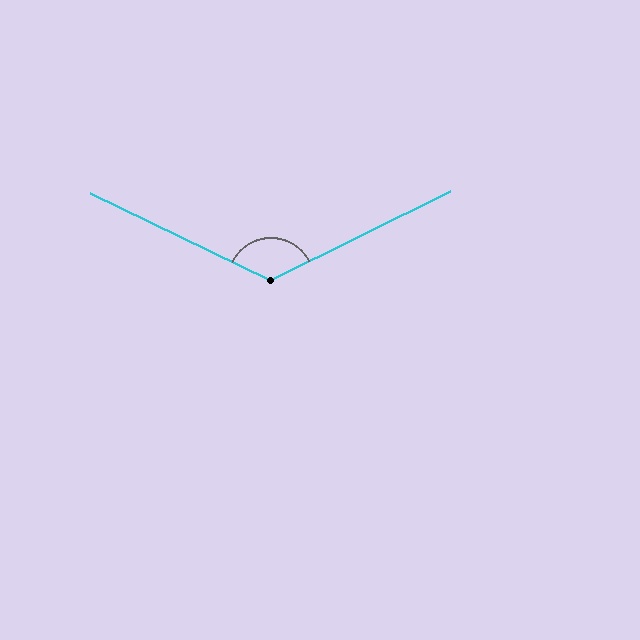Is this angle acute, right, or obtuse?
It is obtuse.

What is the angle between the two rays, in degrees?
Approximately 128 degrees.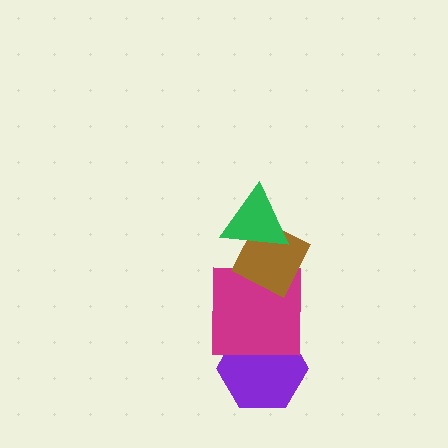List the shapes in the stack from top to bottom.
From top to bottom: the green triangle, the brown diamond, the magenta square, the purple hexagon.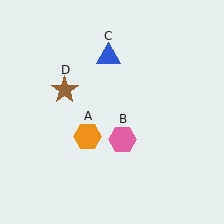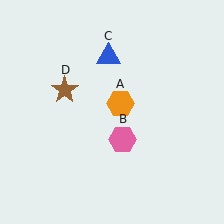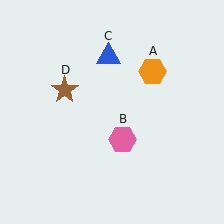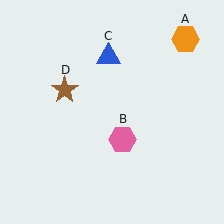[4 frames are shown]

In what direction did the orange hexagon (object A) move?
The orange hexagon (object A) moved up and to the right.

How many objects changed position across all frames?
1 object changed position: orange hexagon (object A).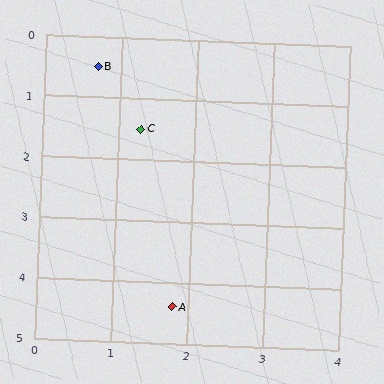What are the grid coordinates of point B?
Point B is at approximately (0.7, 0.5).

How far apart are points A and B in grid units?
Points A and B are about 4.1 grid units apart.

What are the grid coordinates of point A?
Point A is at approximately (1.8, 4.4).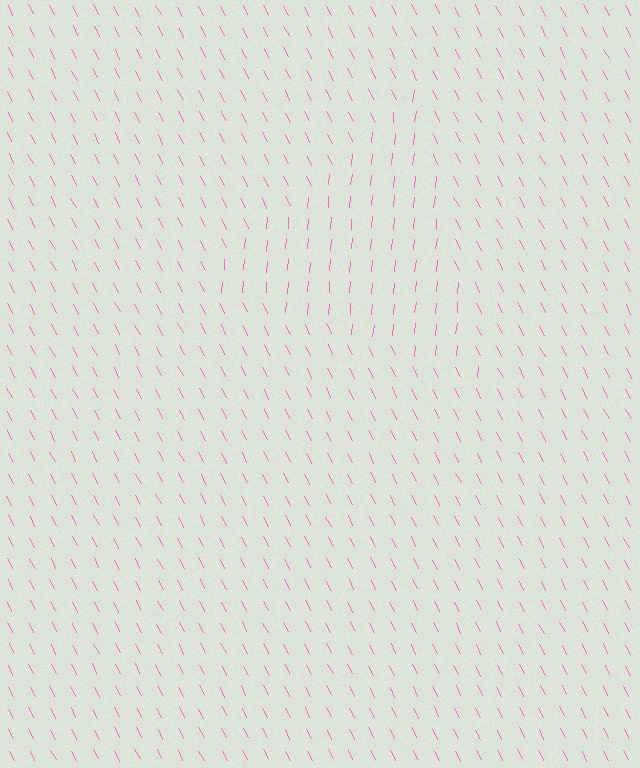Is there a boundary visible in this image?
Yes, there is a texture boundary formed by a change in line orientation.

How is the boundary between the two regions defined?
The boundary is defined purely by a change in line orientation (approximately 33 degrees difference). All lines are the same color and thickness.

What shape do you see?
I see a triangle.